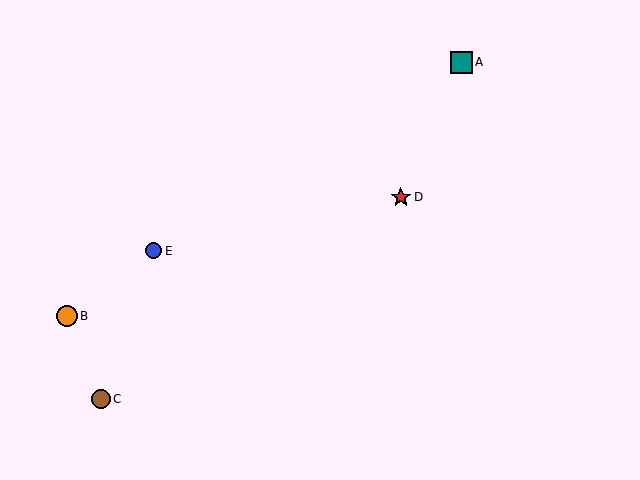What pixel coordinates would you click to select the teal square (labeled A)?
Click at (461, 62) to select the teal square A.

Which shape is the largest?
The teal square (labeled A) is the largest.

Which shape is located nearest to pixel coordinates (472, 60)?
The teal square (labeled A) at (461, 62) is nearest to that location.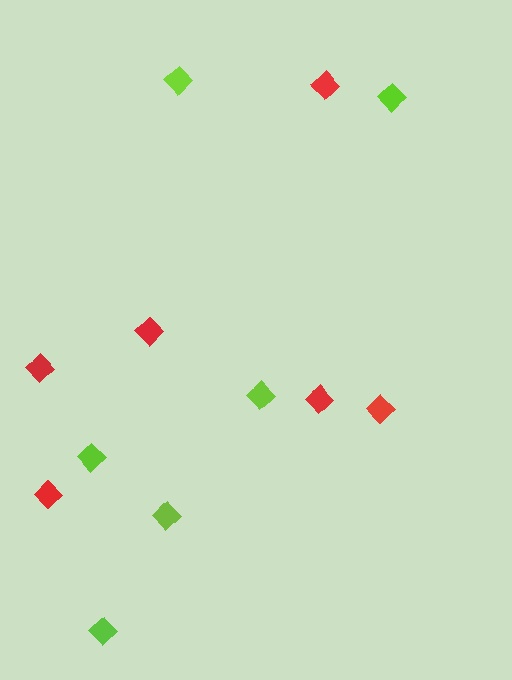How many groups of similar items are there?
There are 2 groups: one group of lime diamonds (6) and one group of red diamonds (6).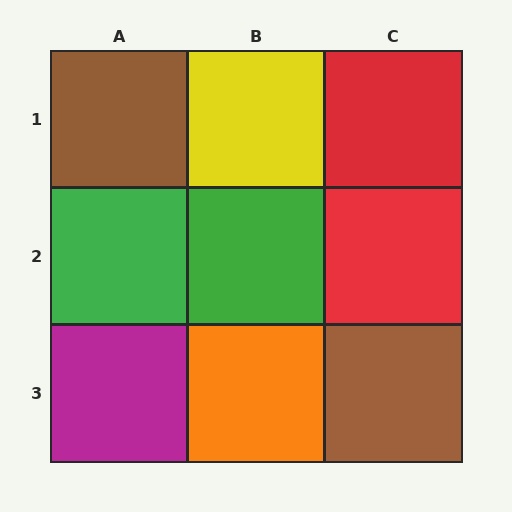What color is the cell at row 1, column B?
Yellow.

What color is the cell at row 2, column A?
Green.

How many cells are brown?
2 cells are brown.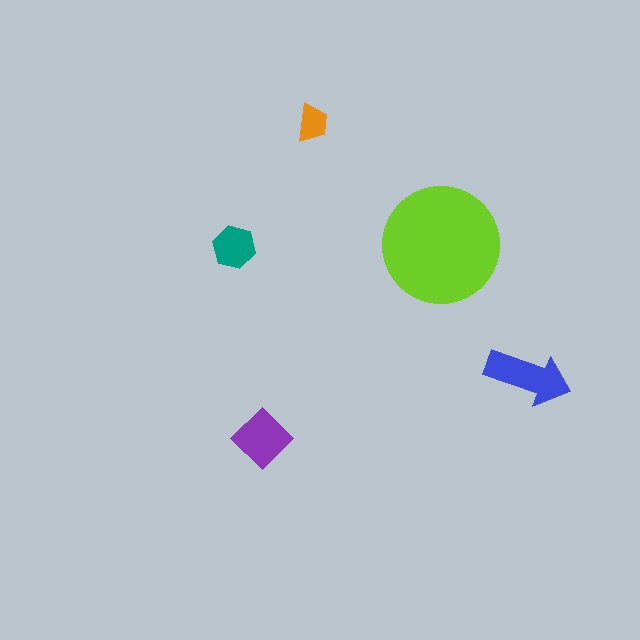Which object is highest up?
The orange trapezoid is topmost.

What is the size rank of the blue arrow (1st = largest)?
2nd.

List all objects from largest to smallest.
The lime circle, the blue arrow, the purple diamond, the teal hexagon, the orange trapezoid.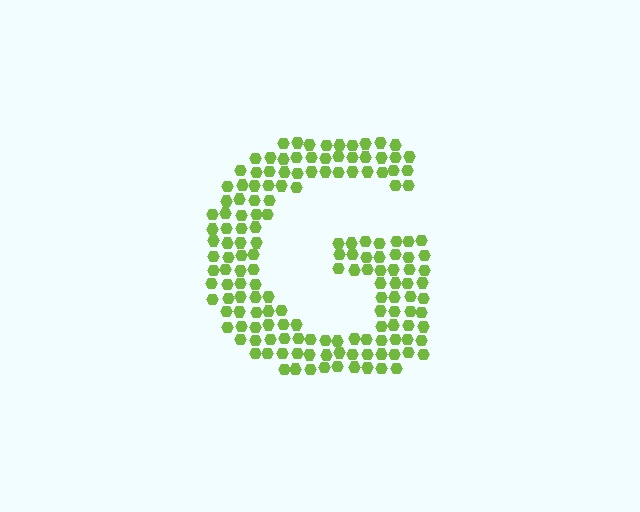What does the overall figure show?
The overall figure shows the letter G.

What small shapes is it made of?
It is made of small hexagons.